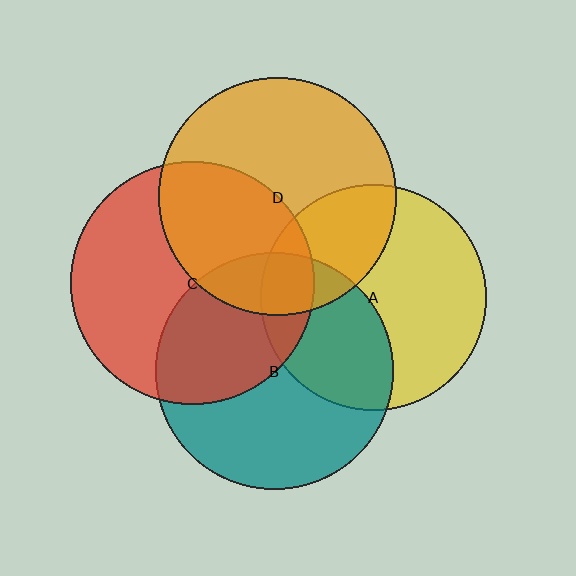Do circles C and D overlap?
Yes.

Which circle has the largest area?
Circle C (red).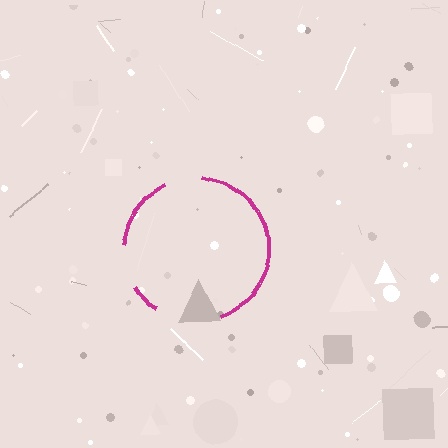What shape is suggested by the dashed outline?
The dashed outline suggests a circle.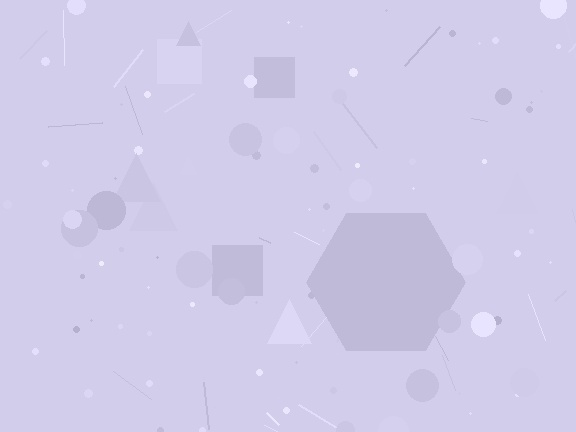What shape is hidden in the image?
A hexagon is hidden in the image.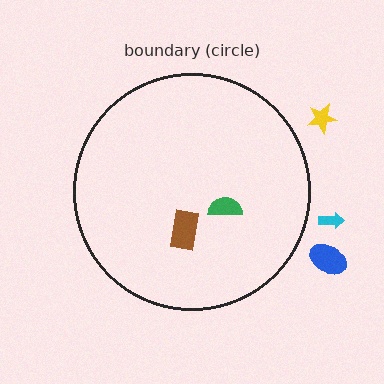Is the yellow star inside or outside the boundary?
Outside.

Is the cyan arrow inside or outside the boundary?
Outside.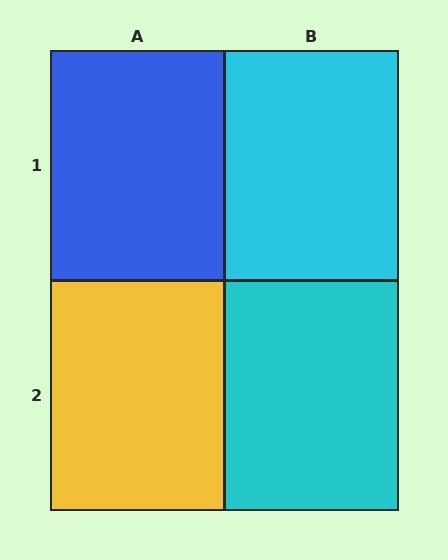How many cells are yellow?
1 cell is yellow.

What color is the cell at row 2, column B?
Cyan.